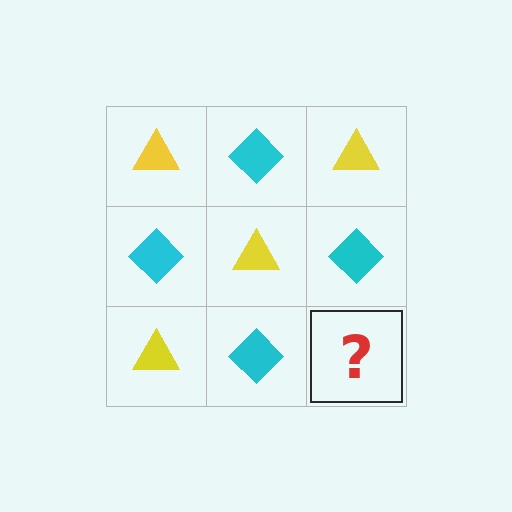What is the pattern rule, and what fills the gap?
The rule is that it alternates yellow triangle and cyan diamond in a checkerboard pattern. The gap should be filled with a yellow triangle.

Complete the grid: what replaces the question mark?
The question mark should be replaced with a yellow triangle.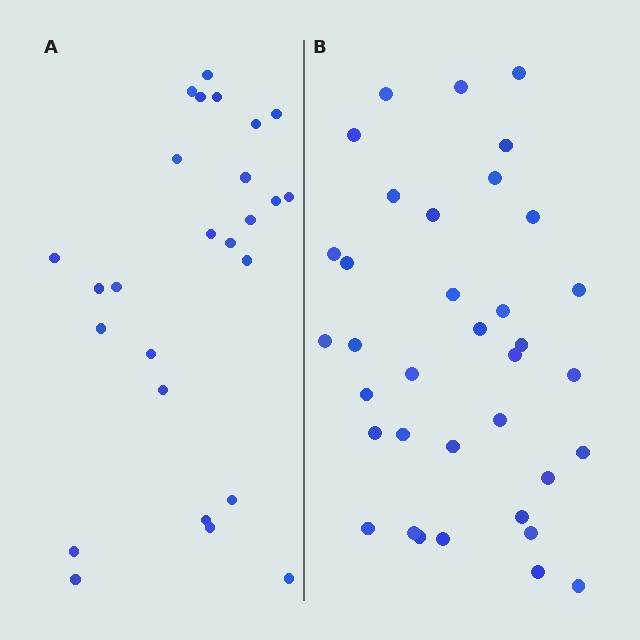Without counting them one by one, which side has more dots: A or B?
Region B (the right region) has more dots.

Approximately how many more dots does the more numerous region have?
Region B has roughly 10 or so more dots than region A.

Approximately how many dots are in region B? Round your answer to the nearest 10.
About 40 dots. (The exact count is 36, which rounds to 40.)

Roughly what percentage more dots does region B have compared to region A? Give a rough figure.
About 40% more.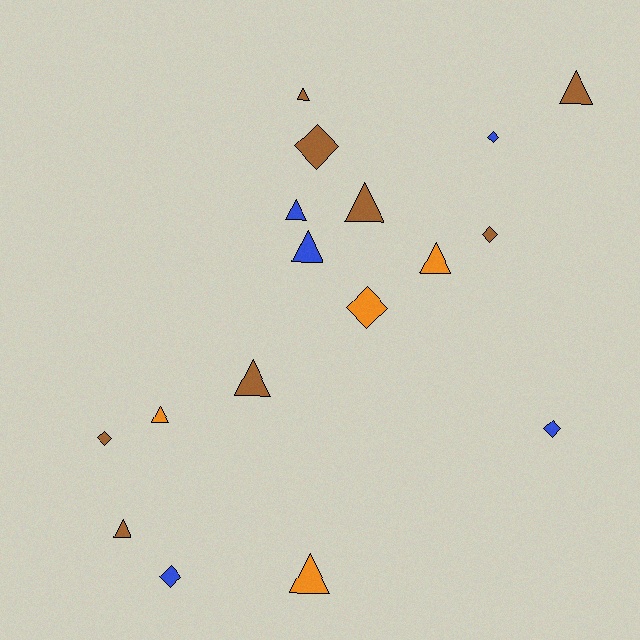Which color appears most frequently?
Brown, with 8 objects.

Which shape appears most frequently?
Triangle, with 10 objects.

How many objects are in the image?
There are 17 objects.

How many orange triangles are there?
There are 3 orange triangles.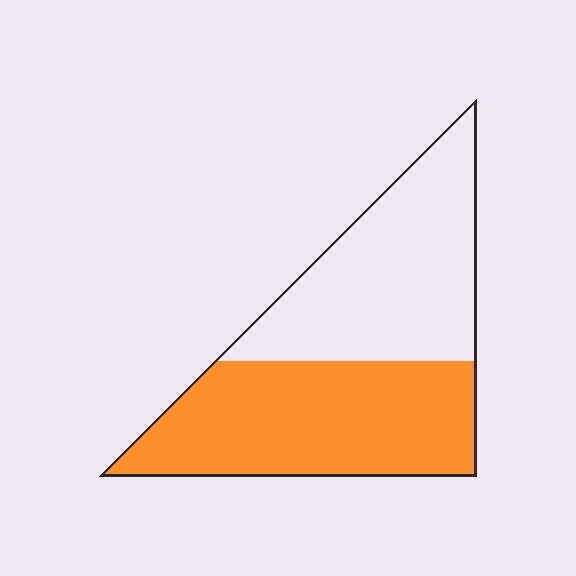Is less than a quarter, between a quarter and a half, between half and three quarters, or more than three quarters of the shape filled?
Between half and three quarters.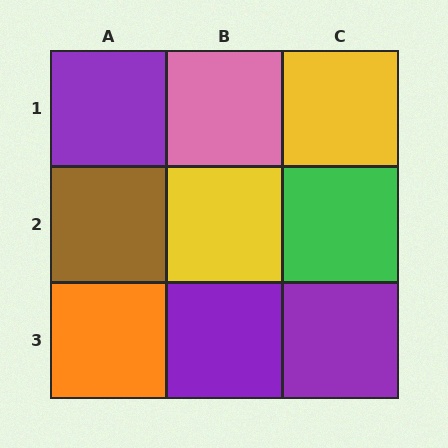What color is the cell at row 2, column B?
Yellow.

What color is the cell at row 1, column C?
Yellow.